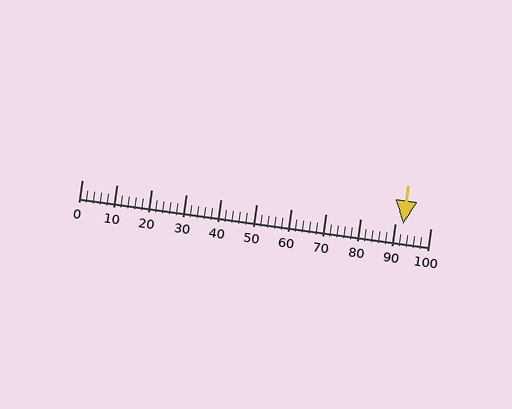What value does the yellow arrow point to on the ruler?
The yellow arrow points to approximately 92.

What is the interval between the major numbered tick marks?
The major tick marks are spaced 10 units apart.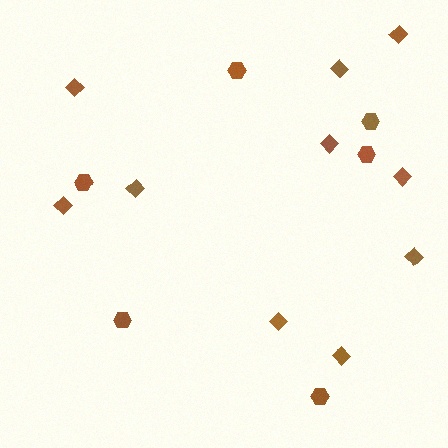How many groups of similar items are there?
There are 2 groups: one group of hexagons (6) and one group of diamonds (10).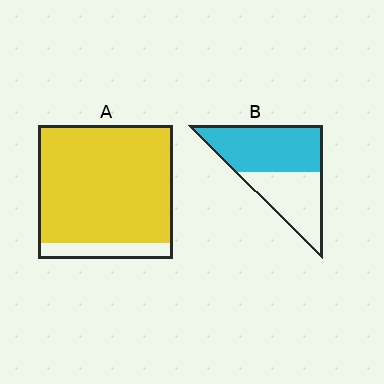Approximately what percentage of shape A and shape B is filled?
A is approximately 90% and B is approximately 60%.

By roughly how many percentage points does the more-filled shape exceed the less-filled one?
By roughly 30 percentage points (A over B).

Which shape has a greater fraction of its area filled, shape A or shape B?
Shape A.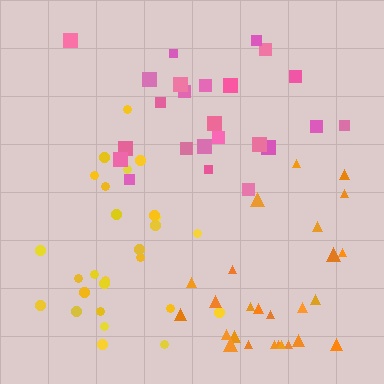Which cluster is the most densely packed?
Pink.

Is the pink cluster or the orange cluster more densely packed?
Pink.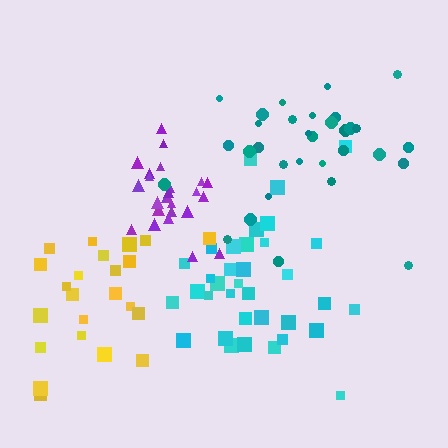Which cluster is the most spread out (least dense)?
Teal.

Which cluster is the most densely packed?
Purple.